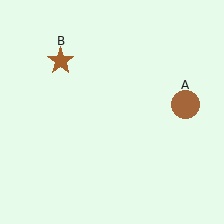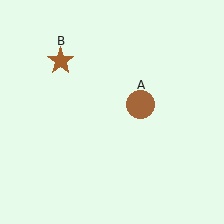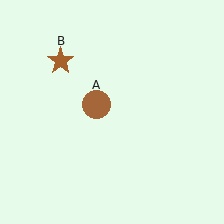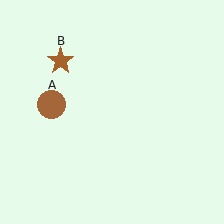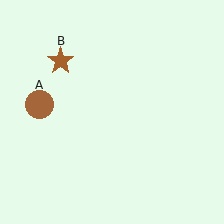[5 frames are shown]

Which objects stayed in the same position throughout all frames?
Brown star (object B) remained stationary.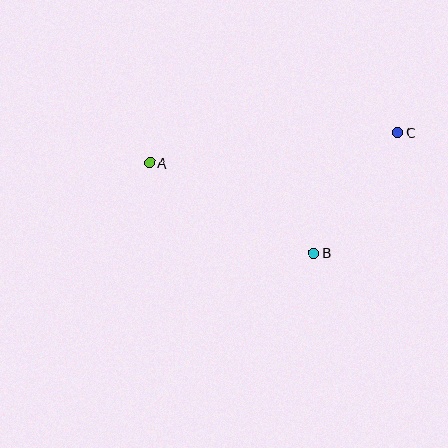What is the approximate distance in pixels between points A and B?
The distance between A and B is approximately 187 pixels.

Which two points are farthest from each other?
Points A and C are farthest from each other.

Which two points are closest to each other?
Points B and C are closest to each other.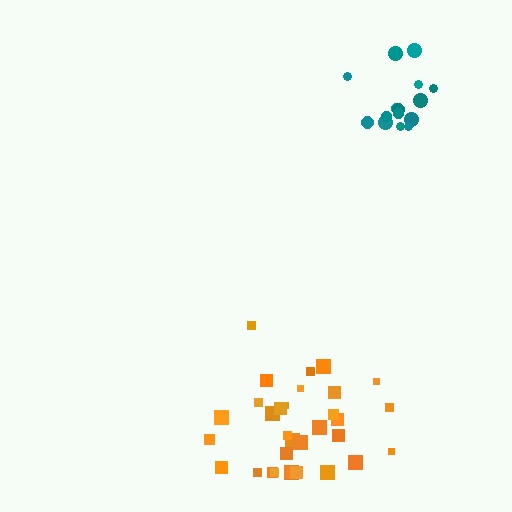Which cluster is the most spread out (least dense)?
Orange.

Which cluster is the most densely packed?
Teal.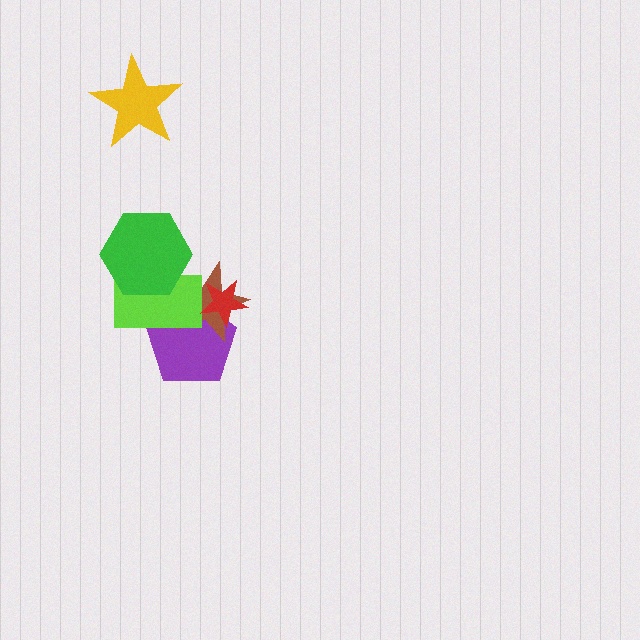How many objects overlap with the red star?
2 objects overlap with the red star.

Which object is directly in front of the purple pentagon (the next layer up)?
The brown star is directly in front of the purple pentagon.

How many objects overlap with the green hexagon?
2 objects overlap with the green hexagon.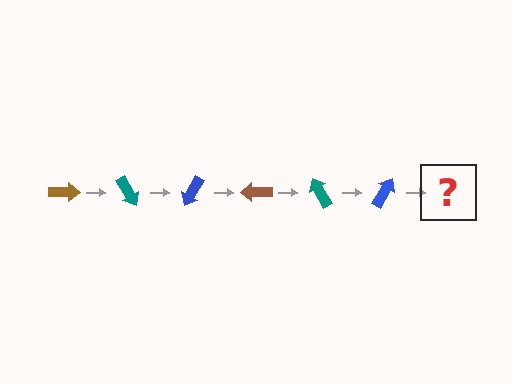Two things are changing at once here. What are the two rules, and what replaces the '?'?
The two rules are that it rotates 60 degrees each step and the color cycles through brown, teal, and blue. The '?' should be a brown arrow, rotated 360 degrees from the start.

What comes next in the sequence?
The next element should be a brown arrow, rotated 360 degrees from the start.